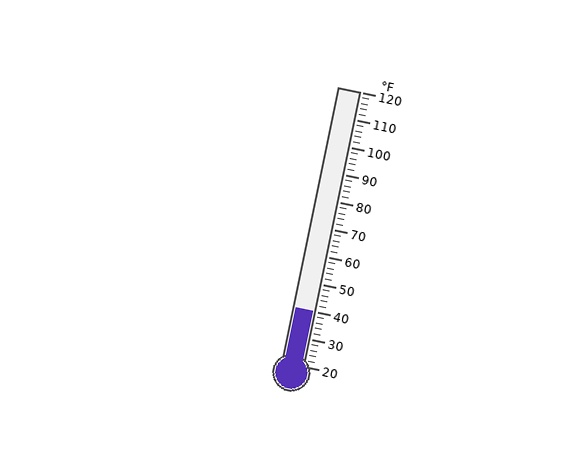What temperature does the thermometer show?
The thermometer shows approximately 40°F.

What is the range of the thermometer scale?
The thermometer scale ranges from 20°F to 120°F.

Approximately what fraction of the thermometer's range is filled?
The thermometer is filled to approximately 20% of its range.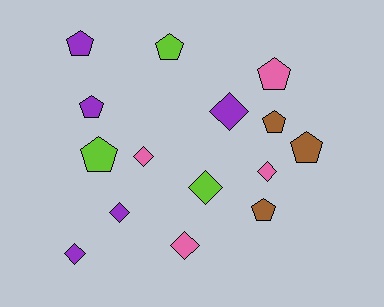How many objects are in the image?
There are 15 objects.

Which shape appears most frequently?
Pentagon, with 8 objects.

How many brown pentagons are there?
There are 3 brown pentagons.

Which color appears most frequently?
Purple, with 5 objects.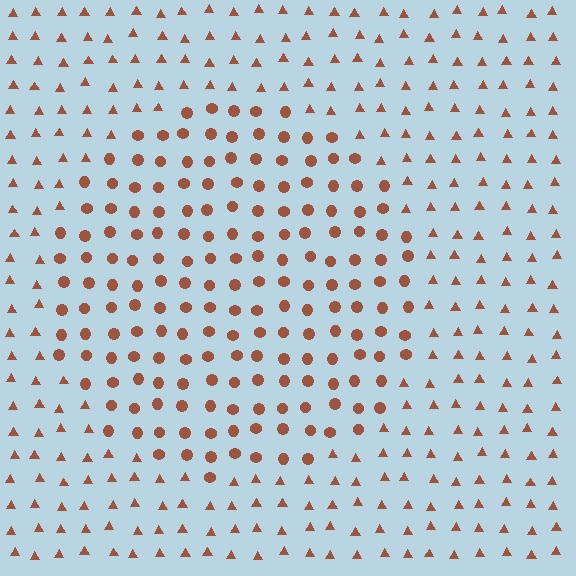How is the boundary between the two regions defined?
The boundary is defined by a change in element shape: circles inside vs. triangles outside. All elements share the same color and spacing.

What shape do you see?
I see a circle.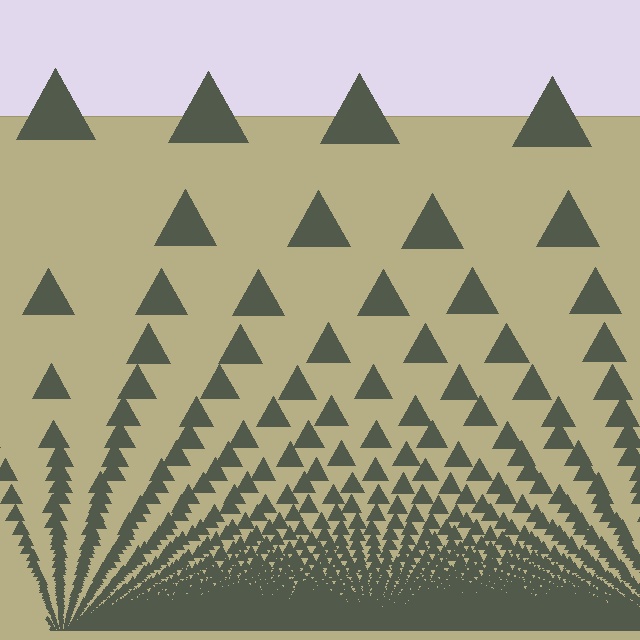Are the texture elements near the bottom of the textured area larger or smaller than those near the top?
Smaller. The gradient is inverted — elements near the bottom are smaller and denser.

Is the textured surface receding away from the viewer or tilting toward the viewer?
The surface appears to tilt toward the viewer. Texture elements get larger and sparser toward the top.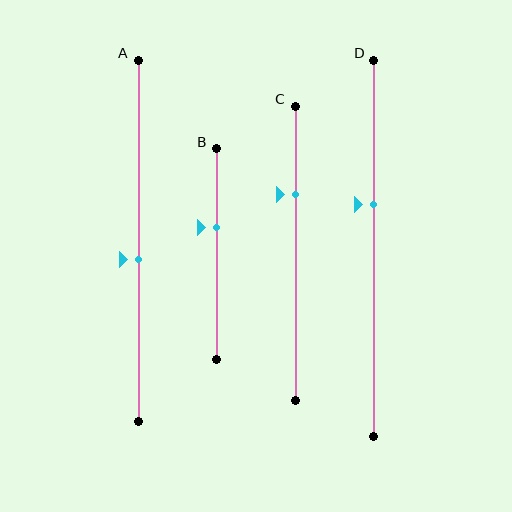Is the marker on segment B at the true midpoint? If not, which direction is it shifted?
No, the marker on segment B is shifted upward by about 12% of the segment length.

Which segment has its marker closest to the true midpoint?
Segment A has its marker closest to the true midpoint.